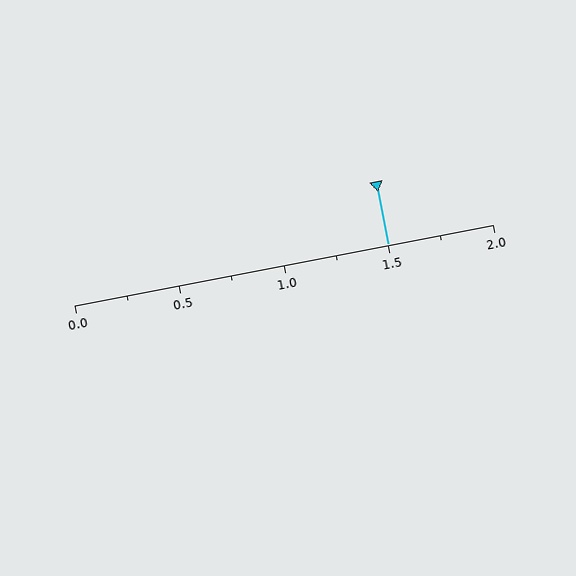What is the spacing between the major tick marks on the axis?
The major ticks are spaced 0.5 apart.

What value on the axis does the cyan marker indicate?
The marker indicates approximately 1.5.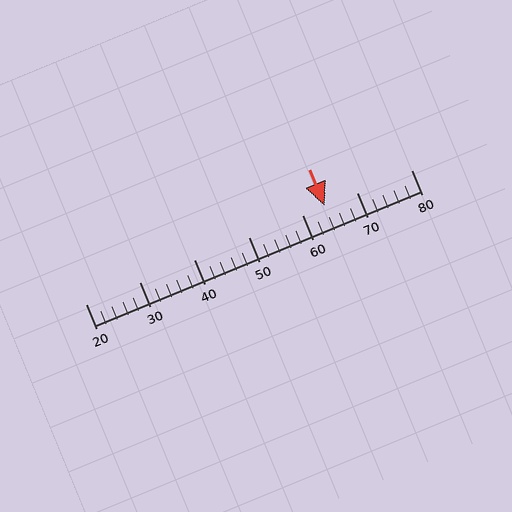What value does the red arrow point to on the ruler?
The red arrow points to approximately 64.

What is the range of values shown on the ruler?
The ruler shows values from 20 to 80.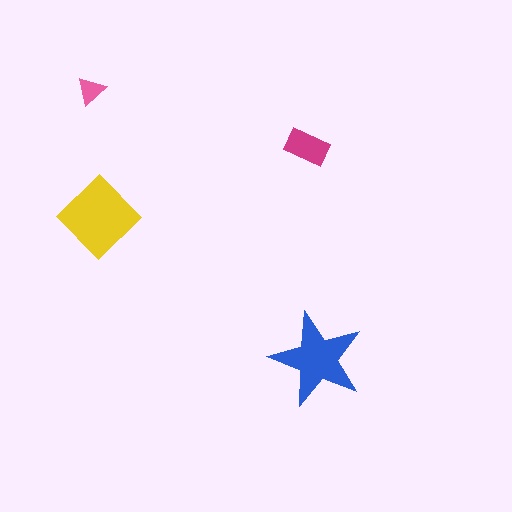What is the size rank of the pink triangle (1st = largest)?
4th.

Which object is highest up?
The pink triangle is topmost.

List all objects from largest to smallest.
The yellow diamond, the blue star, the magenta rectangle, the pink triangle.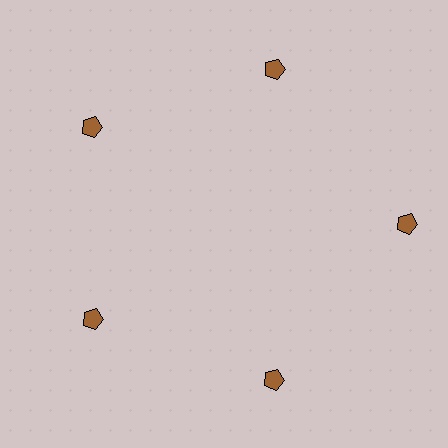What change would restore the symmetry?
The symmetry would be restored by moving it inward, back onto the ring so that all 5 pentagons sit at equal angles and equal distance from the center.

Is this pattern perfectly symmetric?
No. The 5 brown pentagons are arranged in a ring, but one element near the 3 o'clock position is pushed outward from the center, breaking the 5-fold rotational symmetry.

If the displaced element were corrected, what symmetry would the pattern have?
It would have 5-fold rotational symmetry — the pattern would map onto itself every 72 degrees.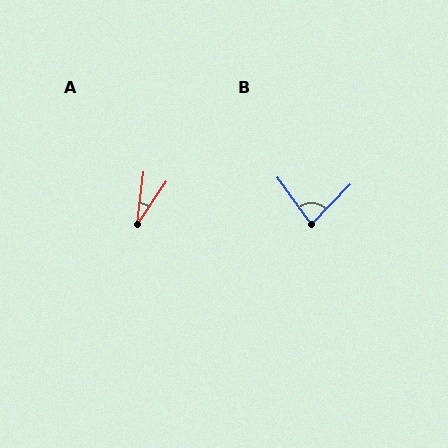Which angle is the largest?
B, at approximately 80 degrees.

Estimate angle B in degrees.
Approximately 80 degrees.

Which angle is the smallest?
A, at approximately 27 degrees.